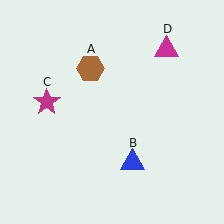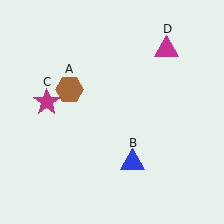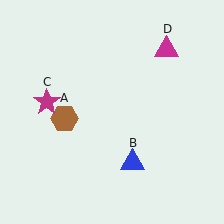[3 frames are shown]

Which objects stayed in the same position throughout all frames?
Blue triangle (object B) and magenta star (object C) and magenta triangle (object D) remained stationary.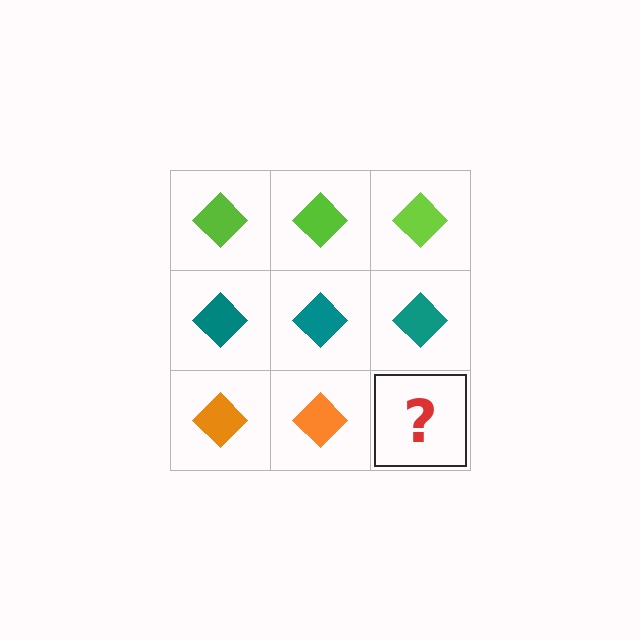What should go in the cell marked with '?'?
The missing cell should contain an orange diamond.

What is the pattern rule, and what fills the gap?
The rule is that each row has a consistent color. The gap should be filled with an orange diamond.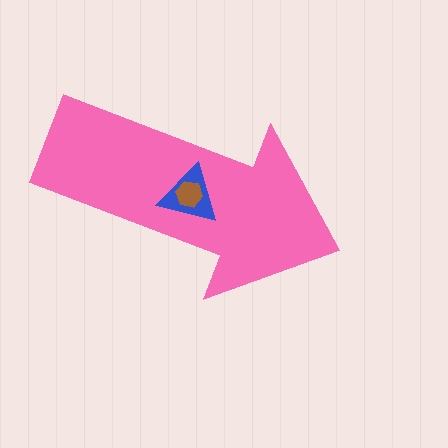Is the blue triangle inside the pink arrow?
Yes.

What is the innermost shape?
The brown hexagon.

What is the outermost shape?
The pink arrow.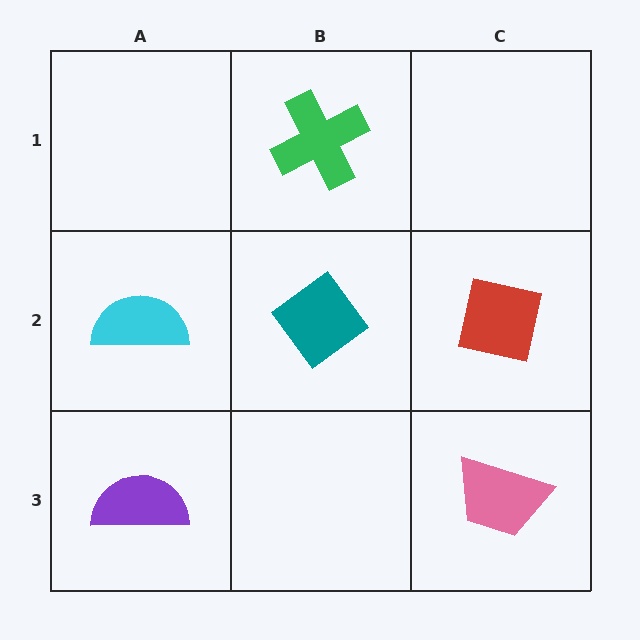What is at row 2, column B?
A teal diamond.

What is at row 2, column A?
A cyan semicircle.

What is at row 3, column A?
A purple semicircle.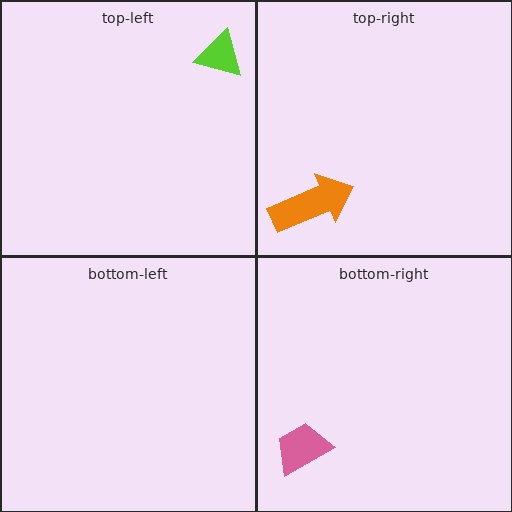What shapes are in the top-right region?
The orange arrow.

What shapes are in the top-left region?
The lime triangle.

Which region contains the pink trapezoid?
The bottom-right region.